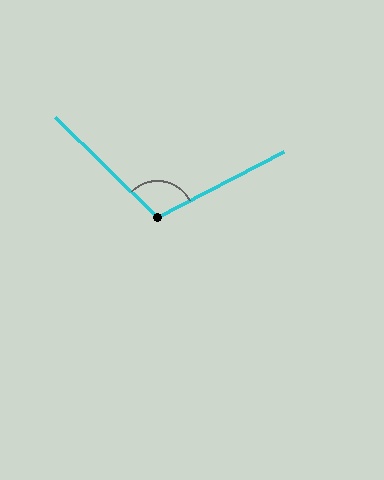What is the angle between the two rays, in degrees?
Approximately 108 degrees.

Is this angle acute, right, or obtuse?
It is obtuse.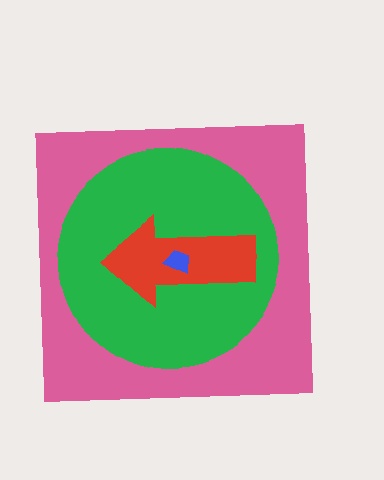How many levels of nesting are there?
4.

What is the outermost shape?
The pink square.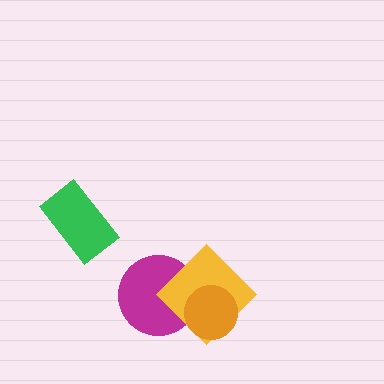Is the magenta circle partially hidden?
Yes, it is partially covered by another shape.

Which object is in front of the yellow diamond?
The orange circle is in front of the yellow diamond.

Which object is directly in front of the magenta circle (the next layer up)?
The yellow diamond is directly in front of the magenta circle.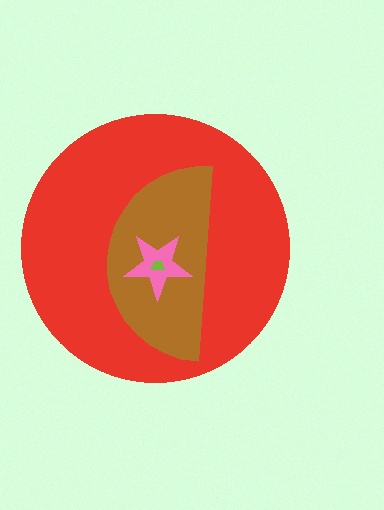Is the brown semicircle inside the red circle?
Yes.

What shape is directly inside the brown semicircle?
The pink star.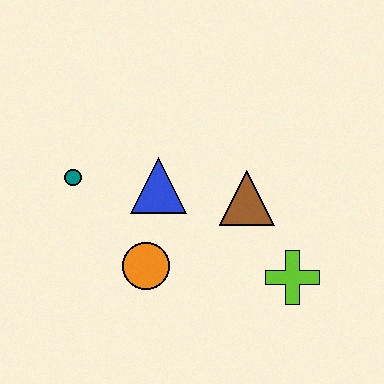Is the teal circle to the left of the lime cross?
Yes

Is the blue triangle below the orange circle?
No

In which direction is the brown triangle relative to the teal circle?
The brown triangle is to the right of the teal circle.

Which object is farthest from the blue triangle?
The lime cross is farthest from the blue triangle.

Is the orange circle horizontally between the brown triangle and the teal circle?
Yes